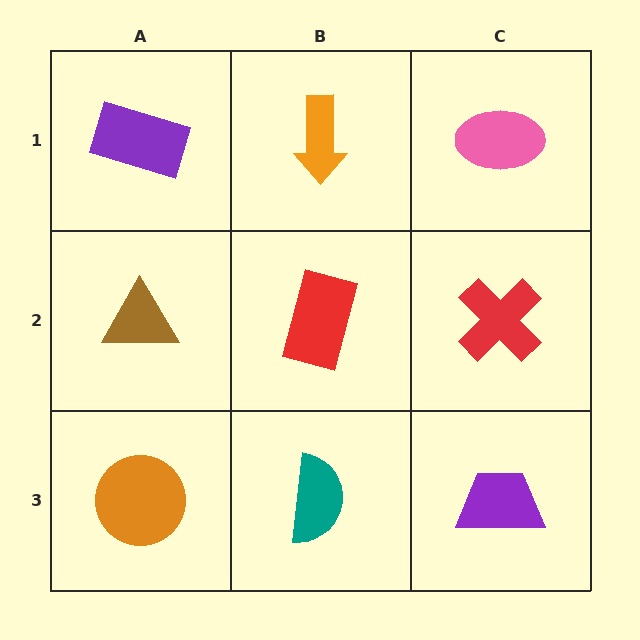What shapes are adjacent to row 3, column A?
A brown triangle (row 2, column A), a teal semicircle (row 3, column B).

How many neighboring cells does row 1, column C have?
2.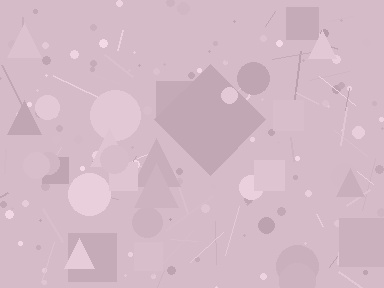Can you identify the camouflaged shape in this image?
The camouflaged shape is a diamond.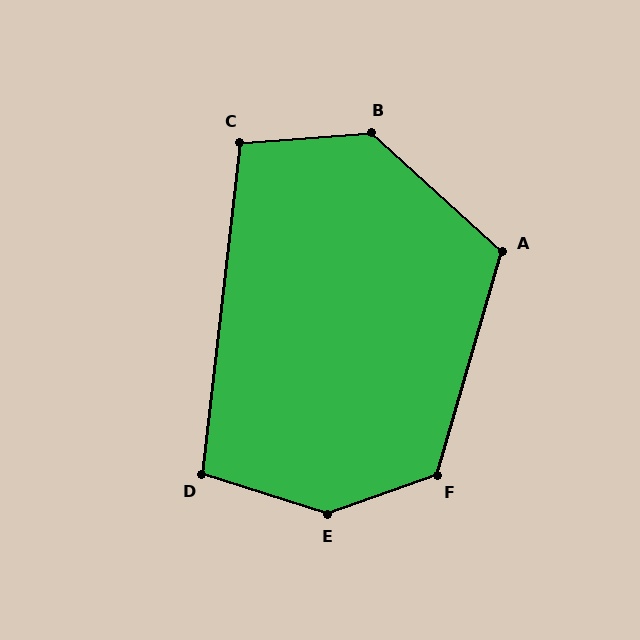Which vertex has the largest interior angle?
E, at approximately 143 degrees.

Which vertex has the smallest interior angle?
C, at approximately 101 degrees.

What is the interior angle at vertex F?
Approximately 126 degrees (obtuse).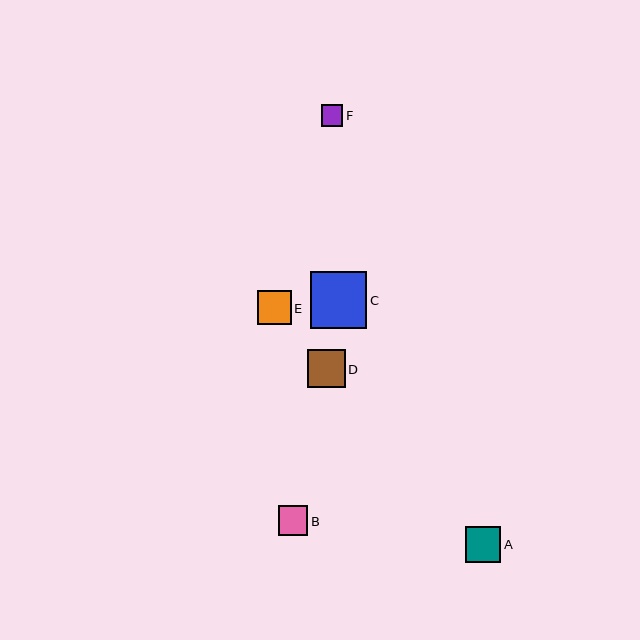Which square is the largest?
Square C is the largest with a size of approximately 57 pixels.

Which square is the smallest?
Square F is the smallest with a size of approximately 21 pixels.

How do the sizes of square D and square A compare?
Square D and square A are approximately the same size.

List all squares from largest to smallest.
From largest to smallest: C, D, A, E, B, F.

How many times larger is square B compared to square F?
Square B is approximately 1.4 times the size of square F.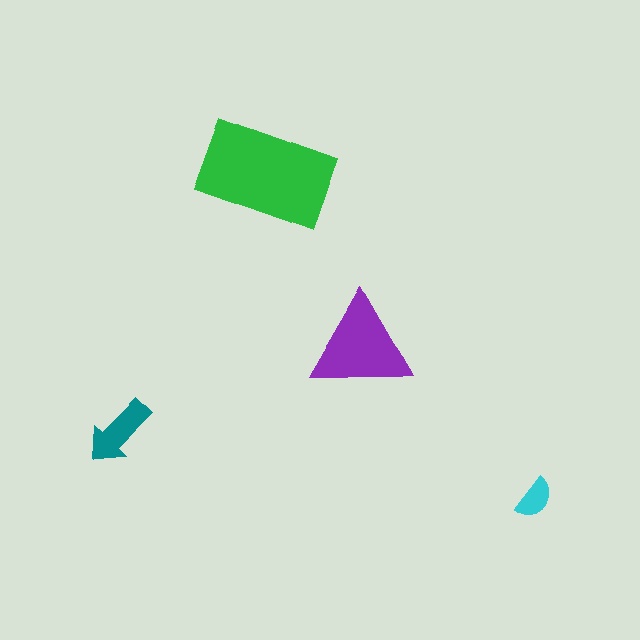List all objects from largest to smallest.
The green rectangle, the purple triangle, the teal arrow, the cyan semicircle.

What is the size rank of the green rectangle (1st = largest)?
1st.